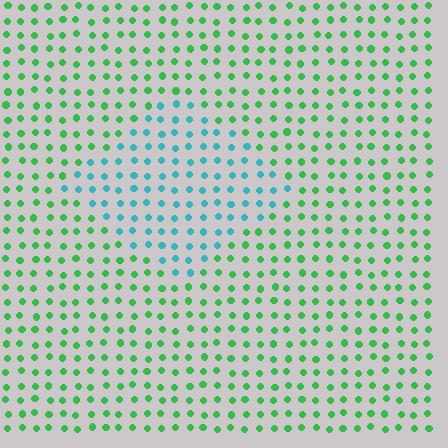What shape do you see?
I see a diamond.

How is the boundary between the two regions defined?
The boundary is defined purely by a slight shift in hue (about 54 degrees). Spacing, size, and orientation are identical on both sides.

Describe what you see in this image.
The image is filled with small green elements in a uniform arrangement. A diamond-shaped region is visible where the elements are tinted to a slightly different hue, forming a subtle color boundary.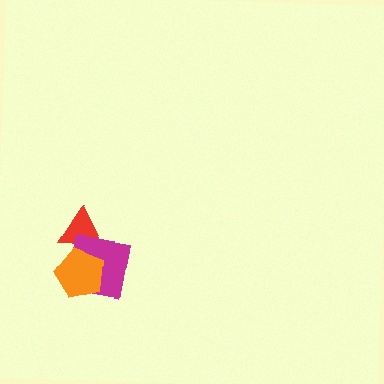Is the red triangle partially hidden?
Yes, it is partially covered by another shape.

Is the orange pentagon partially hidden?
No, no other shape covers it.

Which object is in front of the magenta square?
The orange pentagon is in front of the magenta square.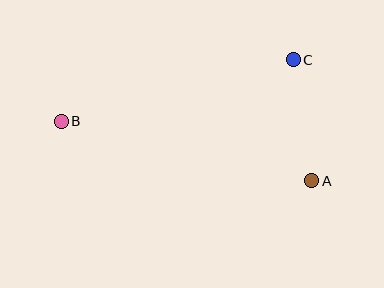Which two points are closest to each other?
Points A and C are closest to each other.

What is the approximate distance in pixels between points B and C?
The distance between B and C is approximately 240 pixels.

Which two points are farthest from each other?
Points A and B are farthest from each other.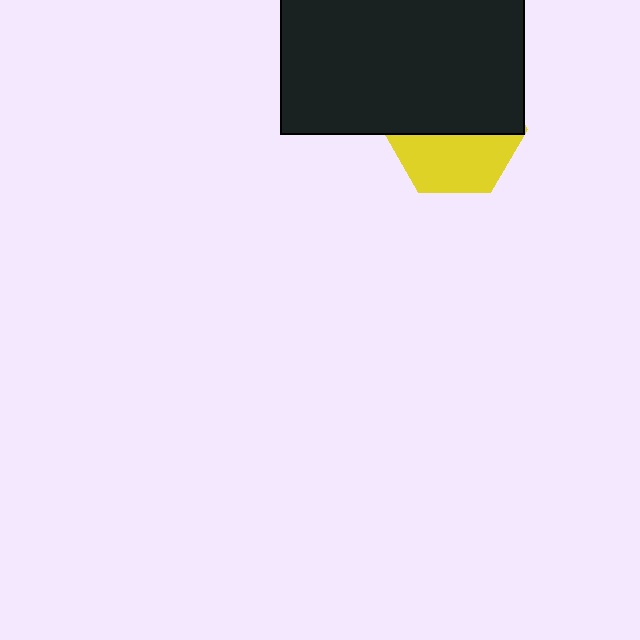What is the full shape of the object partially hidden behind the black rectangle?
The partially hidden object is a yellow hexagon.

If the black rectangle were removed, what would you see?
You would see the complete yellow hexagon.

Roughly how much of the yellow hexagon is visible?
A small part of it is visible (roughly 45%).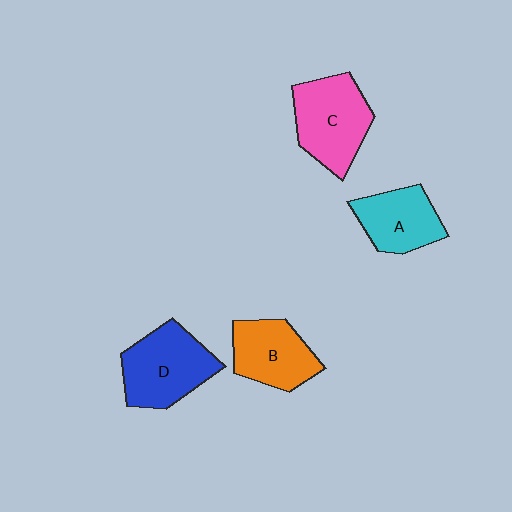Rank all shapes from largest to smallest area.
From largest to smallest: D (blue), C (pink), B (orange), A (cyan).